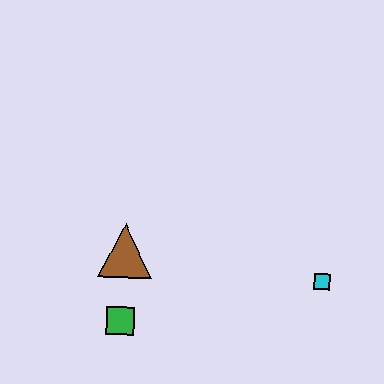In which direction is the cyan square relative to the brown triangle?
The cyan square is to the right of the brown triangle.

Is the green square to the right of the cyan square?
No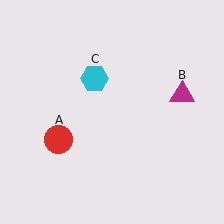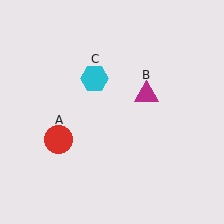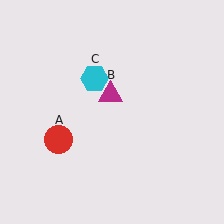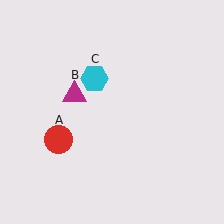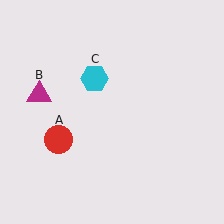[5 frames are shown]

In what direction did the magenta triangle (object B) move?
The magenta triangle (object B) moved left.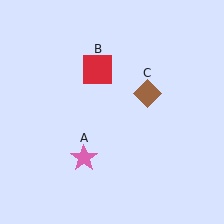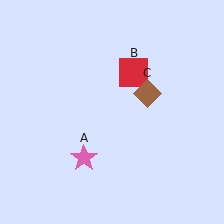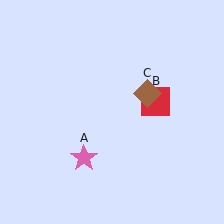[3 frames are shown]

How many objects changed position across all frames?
1 object changed position: red square (object B).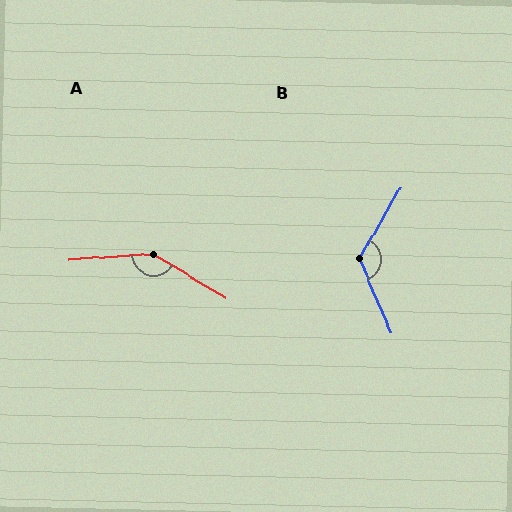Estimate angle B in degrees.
Approximately 126 degrees.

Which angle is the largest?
A, at approximately 144 degrees.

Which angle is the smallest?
B, at approximately 126 degrees.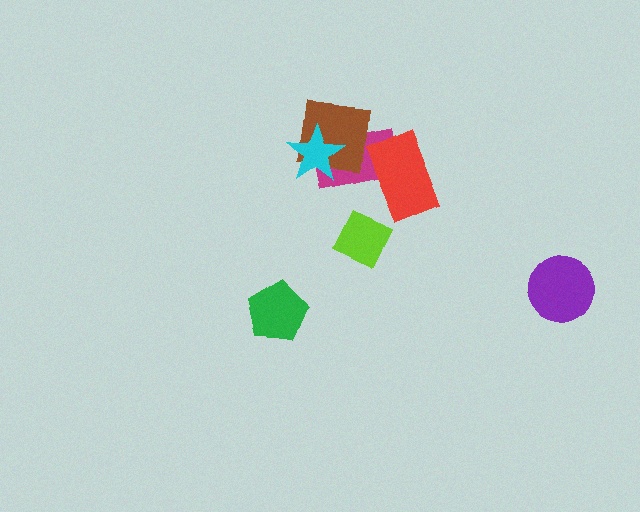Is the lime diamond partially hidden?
No, no other shape covers it.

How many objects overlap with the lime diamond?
0 objects overlap with the lime diamond.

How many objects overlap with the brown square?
2 objects overlap with the brown square.